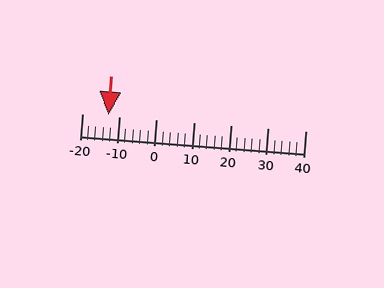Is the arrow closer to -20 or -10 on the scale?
The arrow is closer to -10.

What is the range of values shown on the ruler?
The ruler shows values from -20 to 40.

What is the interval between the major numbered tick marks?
The major tick marks are spaced 10 units apart.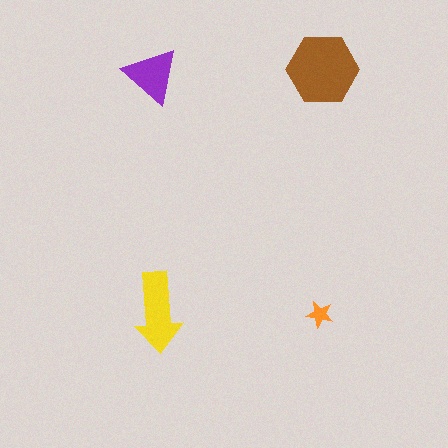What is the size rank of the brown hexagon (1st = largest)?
1st.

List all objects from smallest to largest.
The orange star, the purple triangle, the yellow arrow, the brown hexagon.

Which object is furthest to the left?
The purple triangle is leftmost.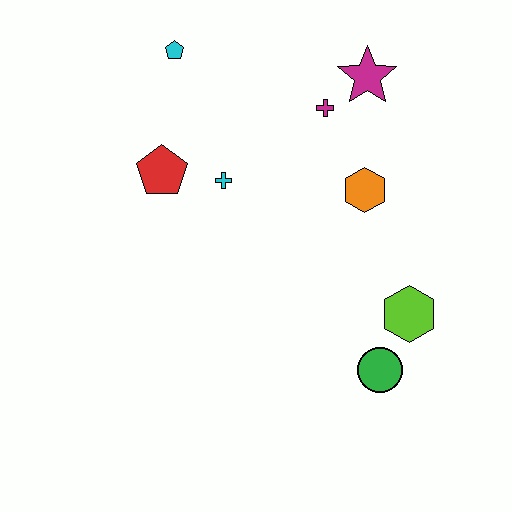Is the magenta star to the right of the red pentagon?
Yes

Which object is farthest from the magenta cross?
The green circle is farthest from the magenta cross.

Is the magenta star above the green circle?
Yes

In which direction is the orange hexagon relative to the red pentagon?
The orange hexagon is to the right of the red pentagon.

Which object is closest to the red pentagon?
The cyan cross is closest to the red pentagon.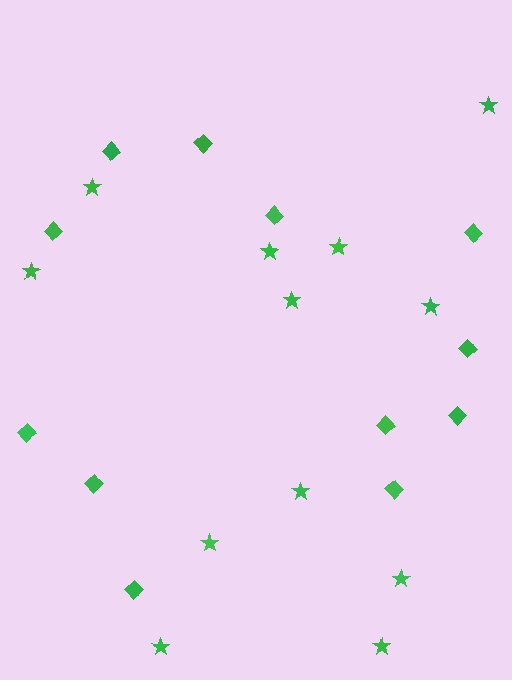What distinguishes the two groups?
There are 2 groups: one group of diamonds (12) and one group of stars (12).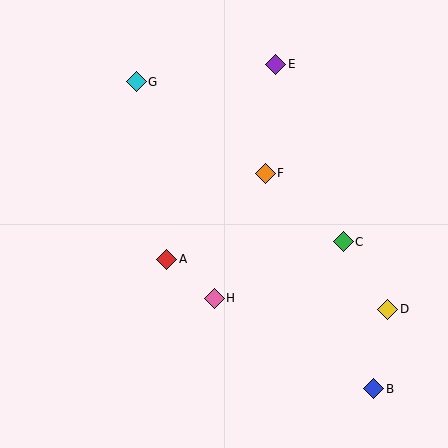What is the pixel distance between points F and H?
The distance between F and H is 135 pixels.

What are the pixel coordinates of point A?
Point A is at (167, 259).